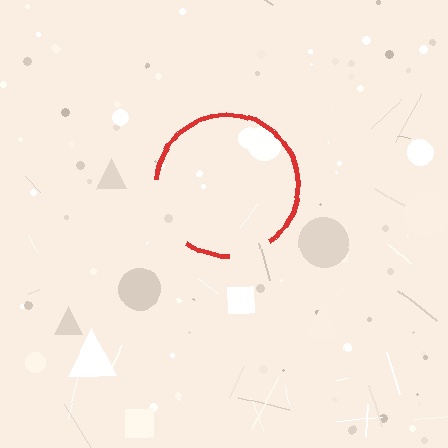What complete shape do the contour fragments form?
The contour fragments form a circle.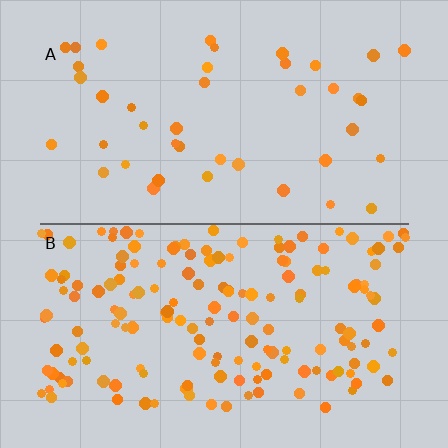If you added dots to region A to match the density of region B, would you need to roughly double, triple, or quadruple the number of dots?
Approximately quadruple.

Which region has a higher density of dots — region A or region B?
B (the bottom).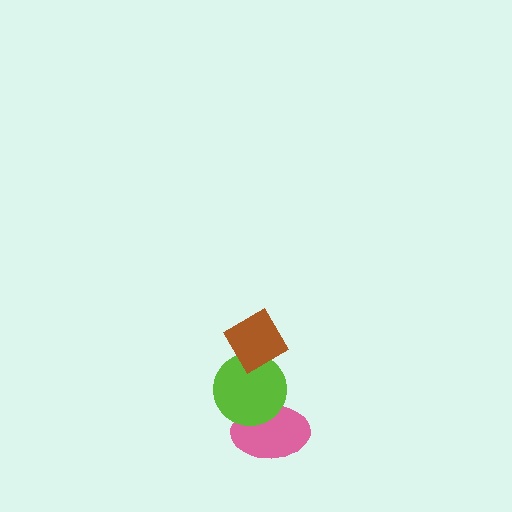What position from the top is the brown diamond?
The brown diamond is 1st from the top.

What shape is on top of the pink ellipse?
The lime circle is on top of the pink ellipse.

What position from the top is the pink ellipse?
The pink ellipse is 3rd from the top.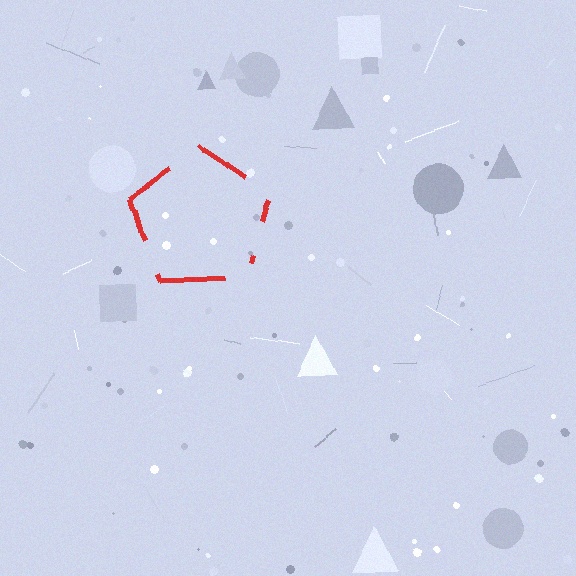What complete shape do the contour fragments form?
The contour fragments form a pentagon.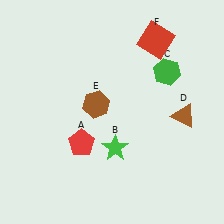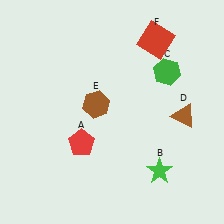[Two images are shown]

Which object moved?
The green star (B) moved right.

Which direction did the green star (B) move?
The green star (B) moved right.